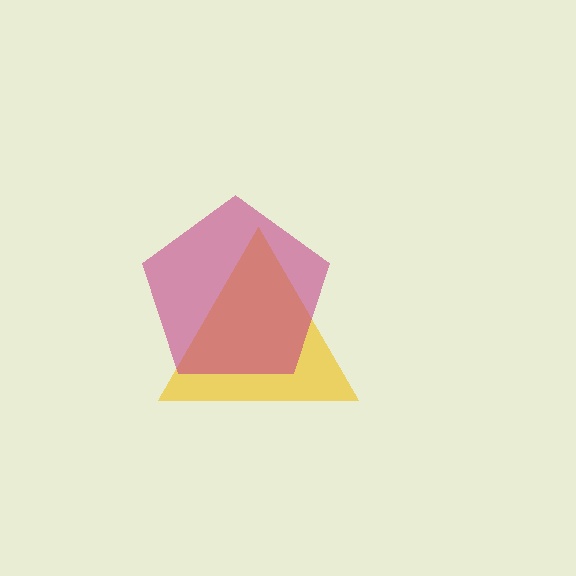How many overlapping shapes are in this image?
There are 2 overlapping shapes in the image.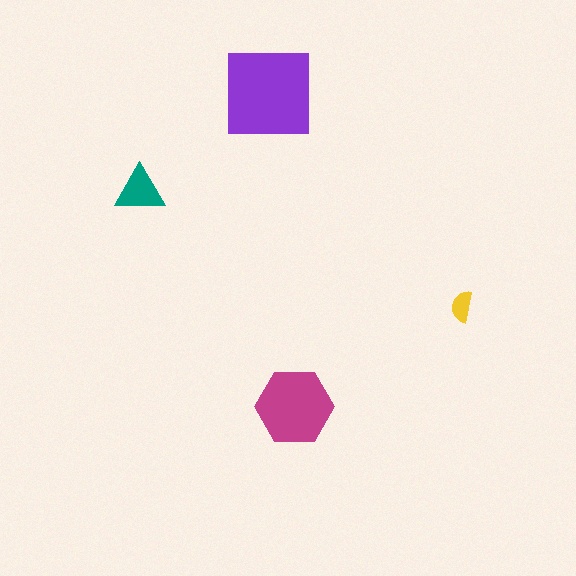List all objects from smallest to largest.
The yellow semicircle, the teal triangle, the magenta hexagon, the purple square.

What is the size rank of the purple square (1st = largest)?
1st.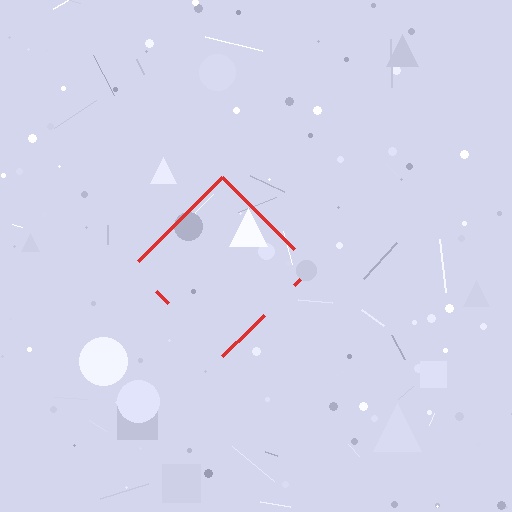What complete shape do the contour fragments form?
The contour fragments form a diamond.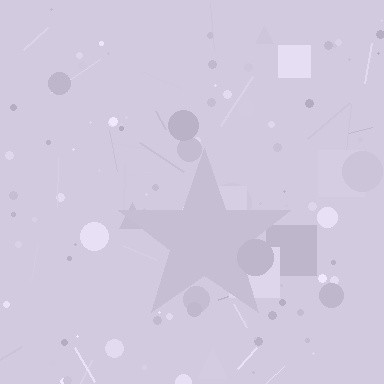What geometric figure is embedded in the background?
A star is embedded in the background.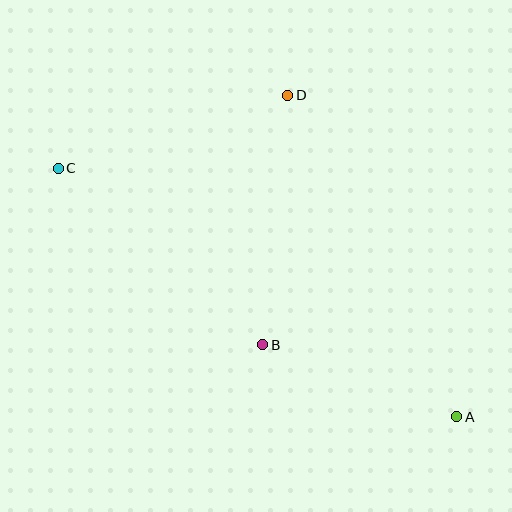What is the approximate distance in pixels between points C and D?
The distance between C and D is approximately 241 pixels.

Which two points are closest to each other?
Points A and B are closest to each other.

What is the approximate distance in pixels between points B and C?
The distance between B and C is approximately 270 pixels.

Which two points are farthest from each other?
Points A and C are farthest from each other.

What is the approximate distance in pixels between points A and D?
The distance between A and D is approximately 364 pixels.